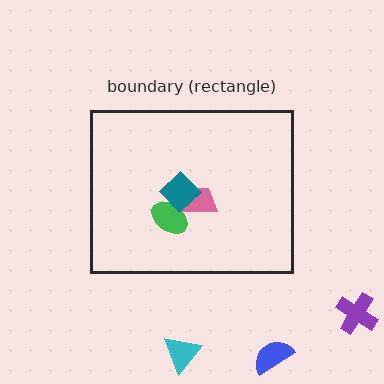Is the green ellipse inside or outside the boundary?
Inside.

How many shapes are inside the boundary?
3 inside, 3 outside.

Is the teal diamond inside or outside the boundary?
Inside.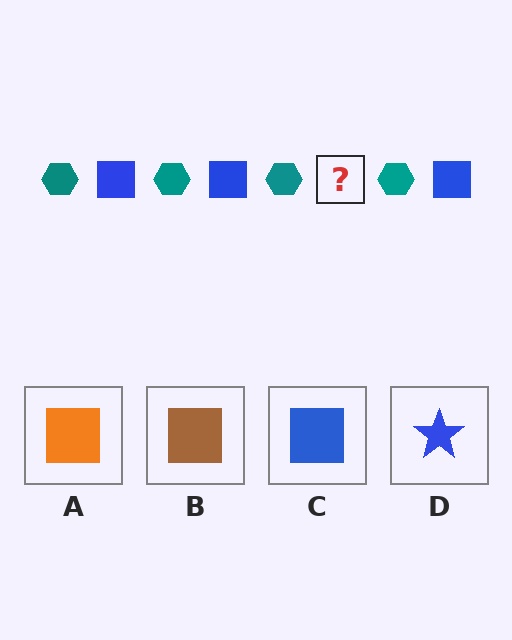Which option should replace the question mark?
Option C.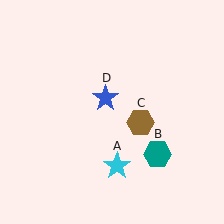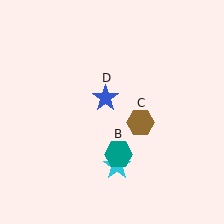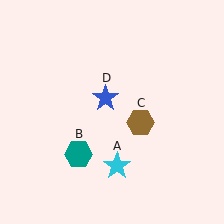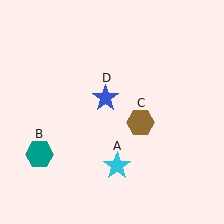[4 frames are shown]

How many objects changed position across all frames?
1 object changed position: teal hexagon (object B).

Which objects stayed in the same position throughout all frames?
Cyan star (object A) and brown hexagon (object C) and blue star (object D) remained stationary.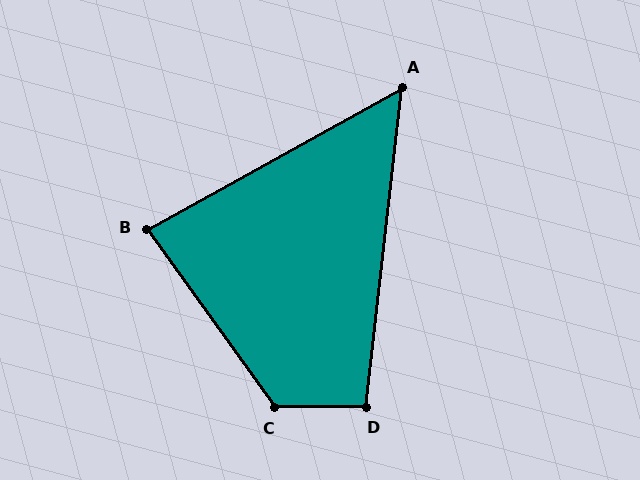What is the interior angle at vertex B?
Approximately 83 degrees (acute).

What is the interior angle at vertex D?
Approximately 97 degrees (obtuse).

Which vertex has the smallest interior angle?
A, at approximately 55 degrees.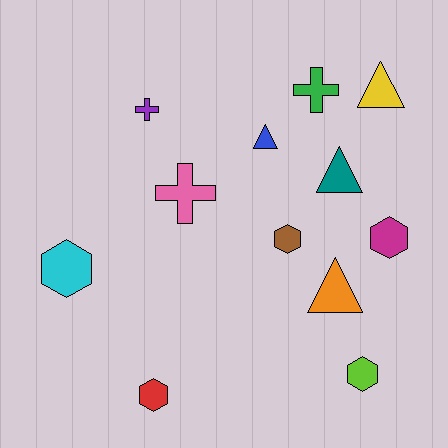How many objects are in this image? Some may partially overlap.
There are 12 objects.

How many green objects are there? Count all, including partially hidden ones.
There is 1 green object.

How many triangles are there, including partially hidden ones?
There are 4 triangles.